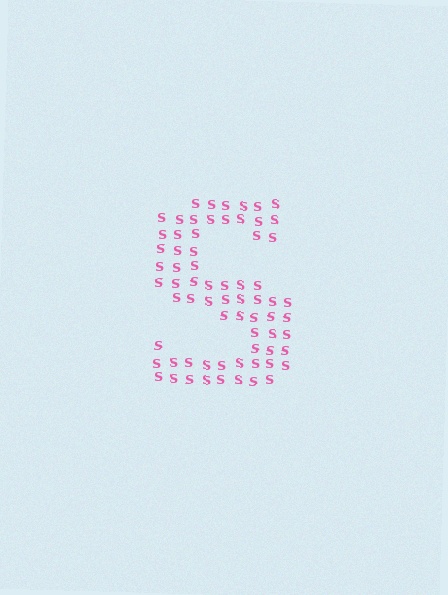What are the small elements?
The small elements are letter S's.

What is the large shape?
The large shape is the letter S.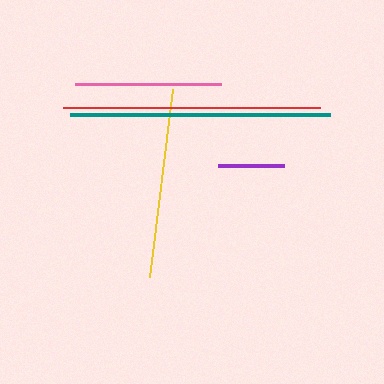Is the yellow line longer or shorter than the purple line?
The yellow line is longer than the purple line.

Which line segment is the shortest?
The purple line is the shortest at approximately 66 pixels.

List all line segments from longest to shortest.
From longest to shortest: teal, red, yellow, pink, purple.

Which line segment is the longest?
The teal line is the longest at approximately 260 pixels.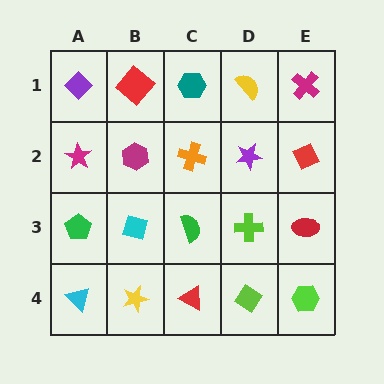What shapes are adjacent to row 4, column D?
A lime cross (row 3, column D), a red triangle (row 4, column C), a lime hexagon (row 4, column E).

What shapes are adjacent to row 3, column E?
A red diamond (row 2, column E), a lime hexagon (row 4, column E), a lime cross (row 3, column D).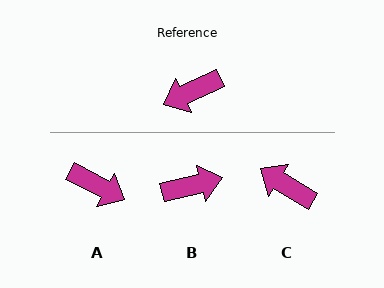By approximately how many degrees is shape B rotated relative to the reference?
Approximately 169 degrees counter-clockwise.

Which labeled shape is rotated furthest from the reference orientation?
B, about 169 degrees away.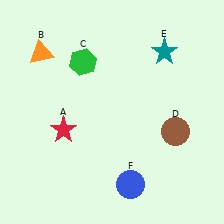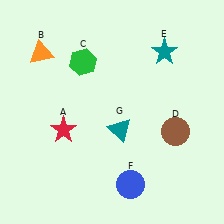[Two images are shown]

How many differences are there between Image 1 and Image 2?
There is 1 difference between the two images.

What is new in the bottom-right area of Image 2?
A teal triangle (G) was added in the bottom-right area of Image 2.